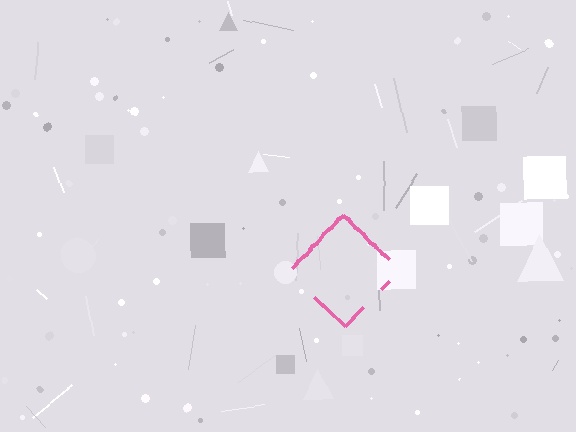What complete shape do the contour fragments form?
The contour fragments form a diamond.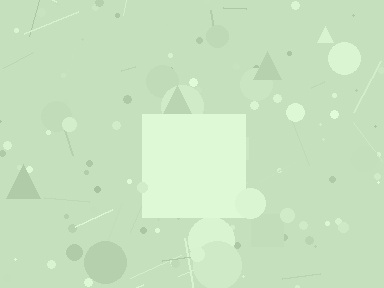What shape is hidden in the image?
A square is hidden in the image.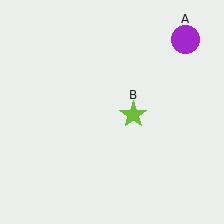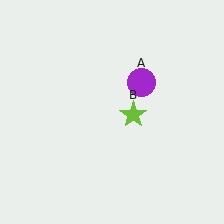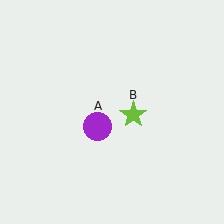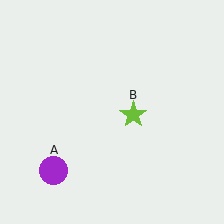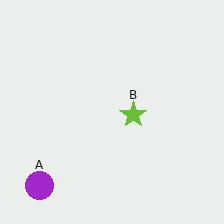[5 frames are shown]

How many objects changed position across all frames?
1 object changed position: purple circle (object A).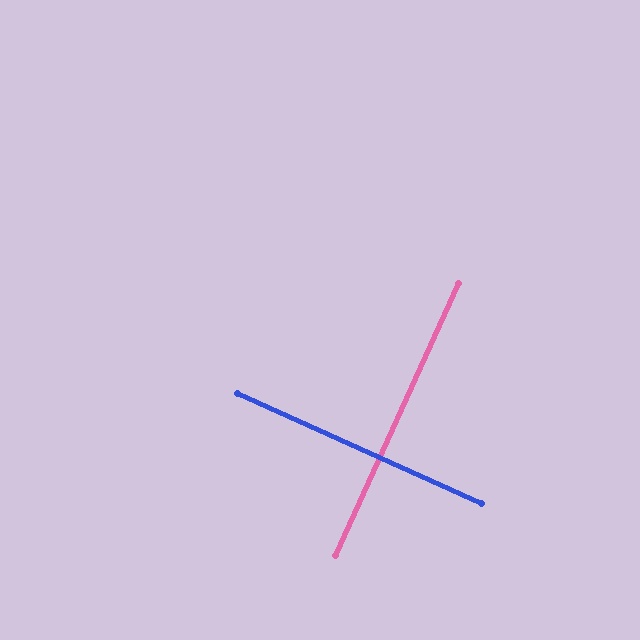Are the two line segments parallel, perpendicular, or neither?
Perpendicular — they meet at approximately 90°.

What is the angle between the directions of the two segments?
Approximately 90 degrees.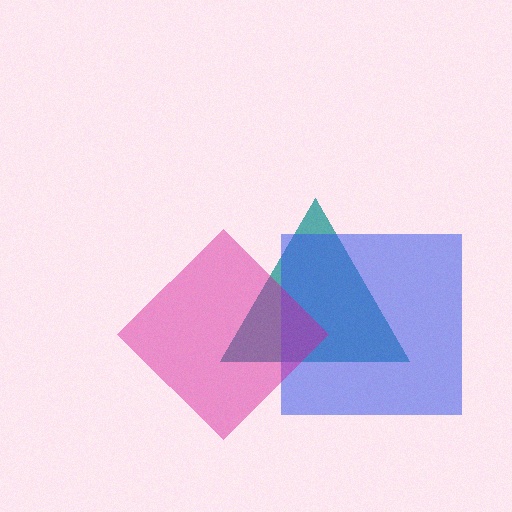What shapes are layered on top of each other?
The layered shapes are: a teal triangle, a blue square, a magenta diamond.